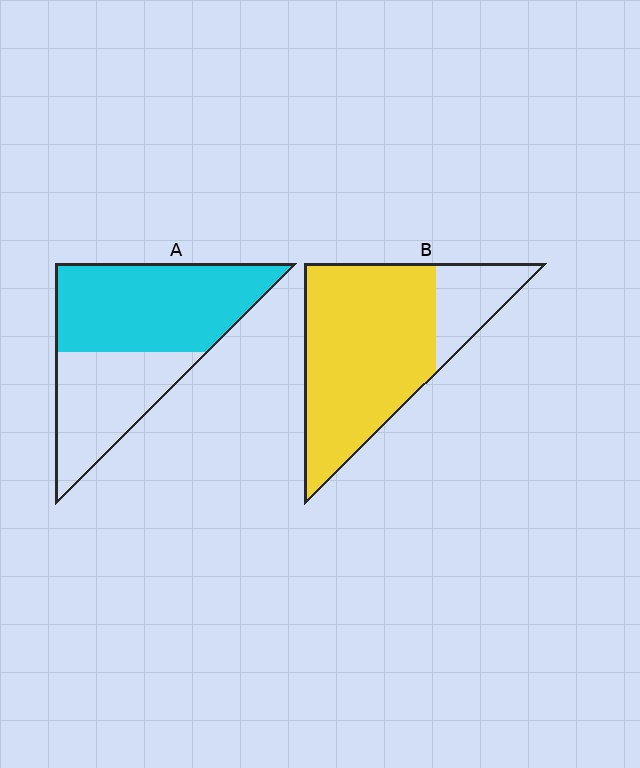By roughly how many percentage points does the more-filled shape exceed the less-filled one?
By roughly 20 percentage points (B over A).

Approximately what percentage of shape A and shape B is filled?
A is approximately 60% and B is approximately 80%.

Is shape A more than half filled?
Yes.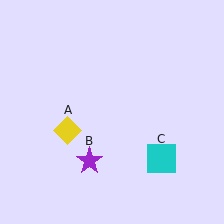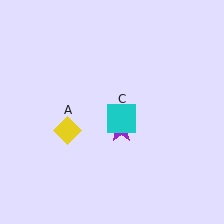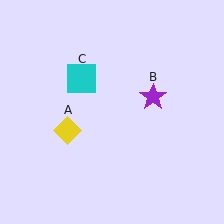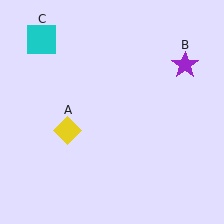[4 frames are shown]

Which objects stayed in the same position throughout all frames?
Yellow diamond (object A) remained stationary.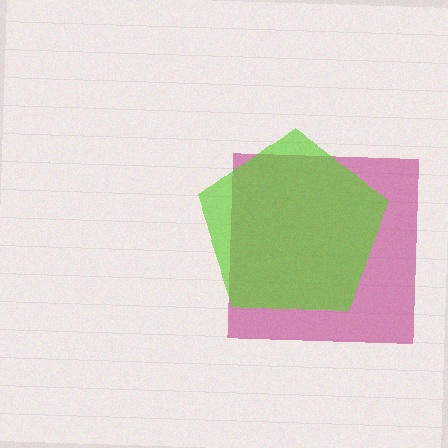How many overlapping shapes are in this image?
There are 2 overlapping shapes in the image.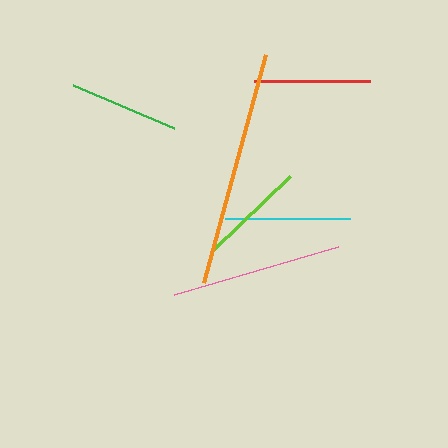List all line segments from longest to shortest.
From longest to shortest: orange, pink, cyan, red, green, lime.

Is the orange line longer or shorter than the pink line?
The orange line is longer than the pink line.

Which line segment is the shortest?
The lime line is the shortest at approximately 105 pixels.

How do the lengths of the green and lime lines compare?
The green and lime lines are approximately the same length.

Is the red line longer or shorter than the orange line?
The orange line is longer than the red line.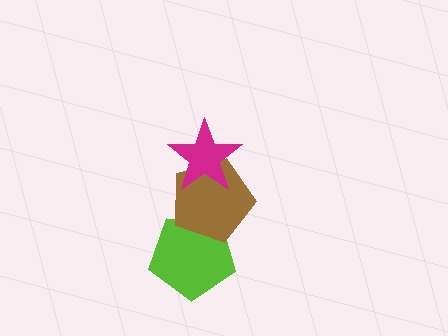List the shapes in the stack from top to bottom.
From top to bottom: the magenta star, the brown pentagon, the lime pentagon.